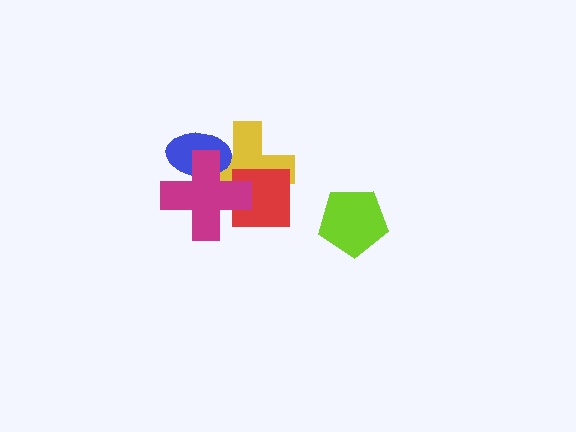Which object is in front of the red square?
The magenta cross is in front of the red square.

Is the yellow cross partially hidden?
Yes, it is partially covered by another shape.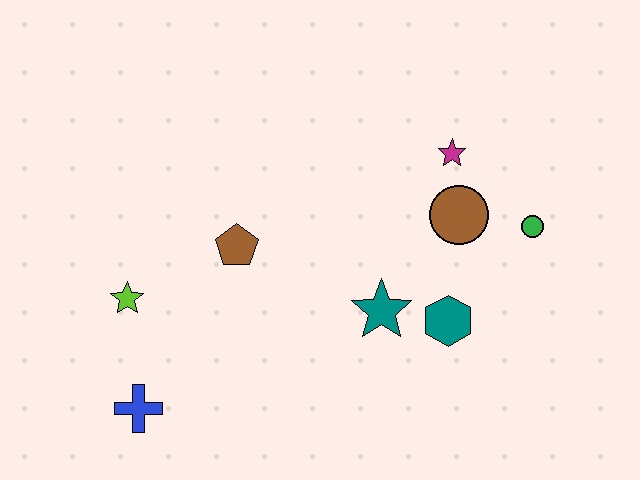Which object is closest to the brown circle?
The magenta star is closest to the brown circle.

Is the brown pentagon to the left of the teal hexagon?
Yes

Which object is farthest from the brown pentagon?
The green circle is farthest from the brown pentagon.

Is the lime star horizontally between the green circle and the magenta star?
No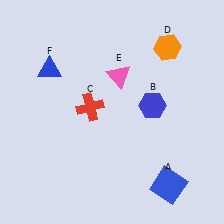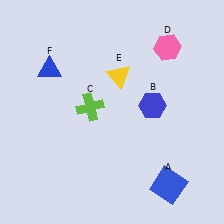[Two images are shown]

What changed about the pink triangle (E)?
In Image 1, E is pink. In Image 2, it changed to yellow.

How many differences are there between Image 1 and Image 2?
There are 3 differences between the two images.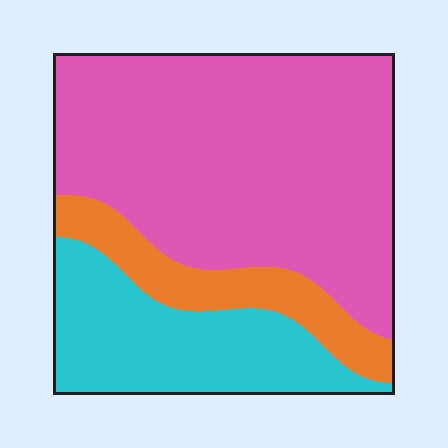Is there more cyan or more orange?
Cyan.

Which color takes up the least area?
Orange, at roughly 15%.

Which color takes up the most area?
Pink, at roughly 60%.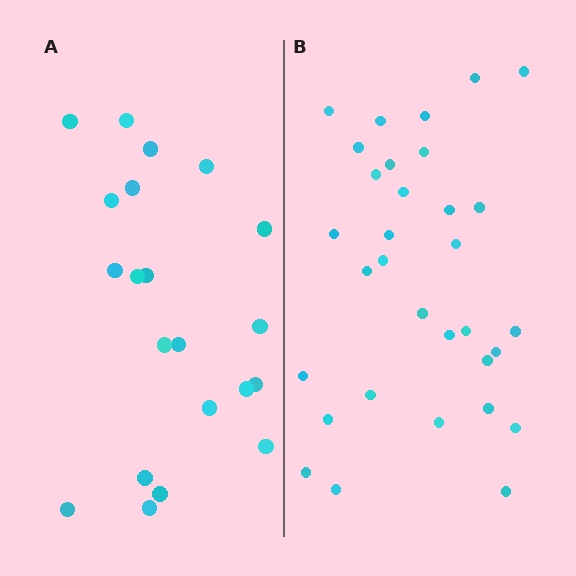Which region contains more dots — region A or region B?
Region B (the right region) has more dots.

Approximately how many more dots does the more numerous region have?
Region B has roughly 12 or so more dots than region A.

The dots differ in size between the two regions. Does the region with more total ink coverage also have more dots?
No. Region A has more total ink coverage because its dots are larger, but region B actually contains more individual dots. Total area can be misleading — the number of items is what matters here.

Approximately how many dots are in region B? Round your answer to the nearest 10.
About 30 dots. (The exact count is 32, which rounds to 30.)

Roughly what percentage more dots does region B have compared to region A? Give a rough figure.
About 50% more.